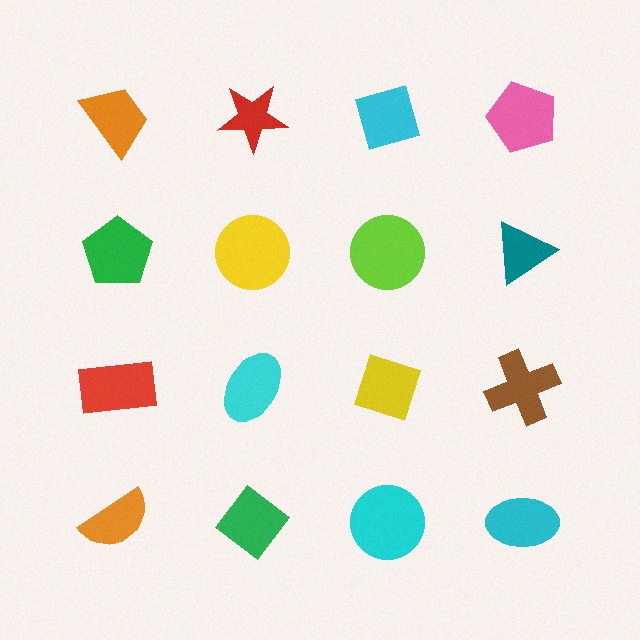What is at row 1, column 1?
An orange trapezoid.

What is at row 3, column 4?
A brown cross.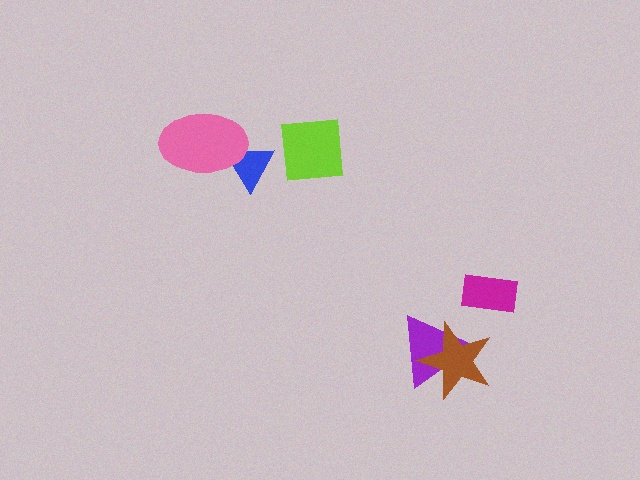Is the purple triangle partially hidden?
Yes, it is partially covered by another shape.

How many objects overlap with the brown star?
1 object overlaps with the brown star.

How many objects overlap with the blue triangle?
1 object overlaps with the blue triangle.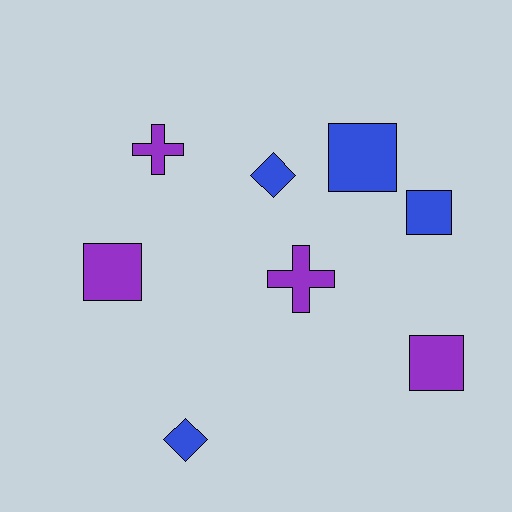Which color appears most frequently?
Blue, with 4 objects.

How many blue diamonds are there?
There are 2 blue diamonds.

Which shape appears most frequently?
Square, with 4 objects.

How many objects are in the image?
There are 8 objects.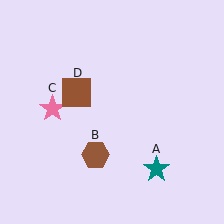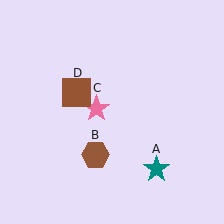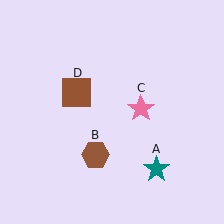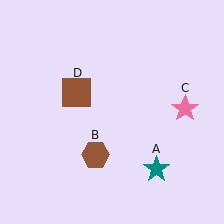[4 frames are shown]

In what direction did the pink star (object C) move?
The pink star (object C) moved right.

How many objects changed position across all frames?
1 object changed position: pink star (object C).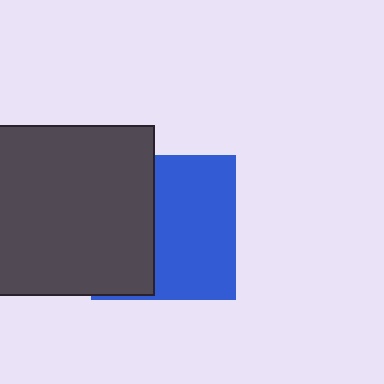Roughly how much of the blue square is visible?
About half of it is visible (roughly 57%).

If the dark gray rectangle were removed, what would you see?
You would see the complete blue square.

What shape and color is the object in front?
The object in front is a dark gray rectangle.